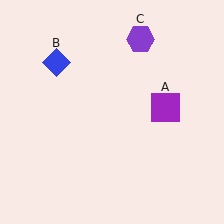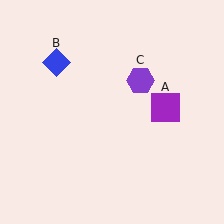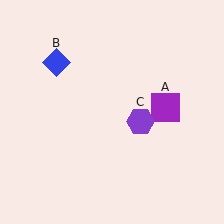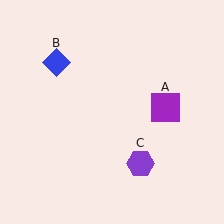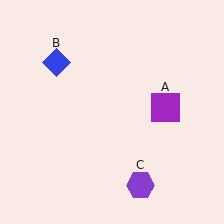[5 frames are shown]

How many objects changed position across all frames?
1 object changed position: purple hexagon (object C).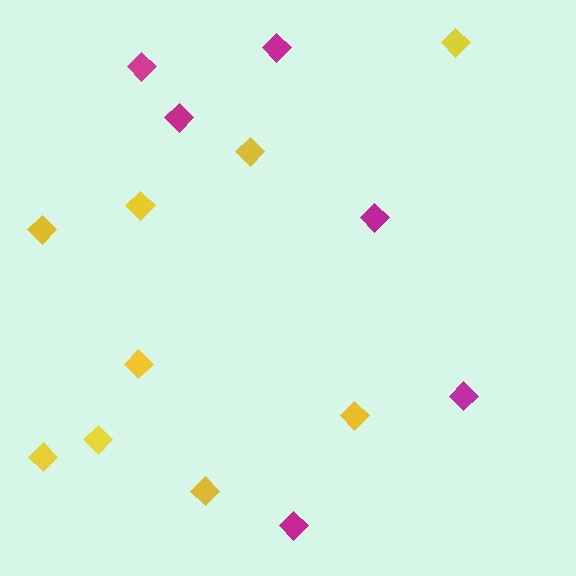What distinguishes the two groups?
There are 2 groups: one group of yellow diamonds (9) and one group of magenta diamonds (6).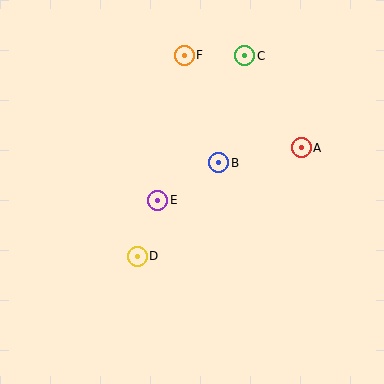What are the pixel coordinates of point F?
Point F is at (184, 55).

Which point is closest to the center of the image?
Point E at (158, 200) is closest to the center.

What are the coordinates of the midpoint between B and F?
The midpoint between B and F is at (202, 109).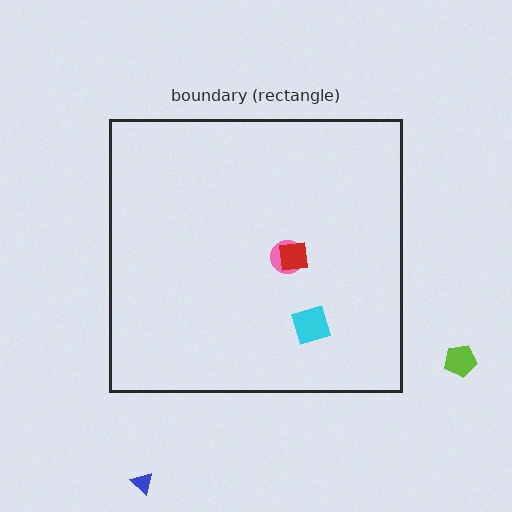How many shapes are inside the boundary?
3 inside, 2 outside.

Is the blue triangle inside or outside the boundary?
Outside.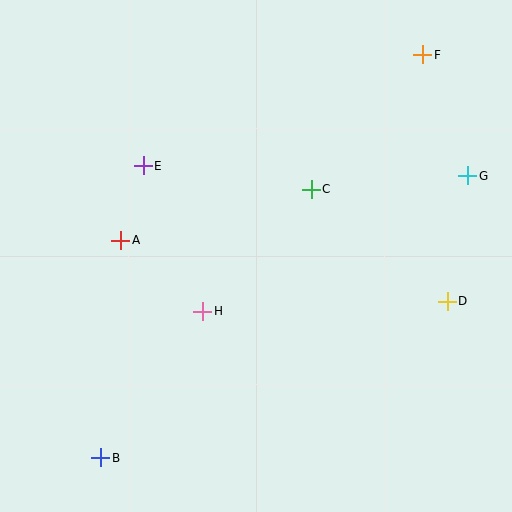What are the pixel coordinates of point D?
Point D is at (447, 301).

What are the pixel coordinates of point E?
Point E is at (143, 166).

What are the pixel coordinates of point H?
Point H is at (203, 311).